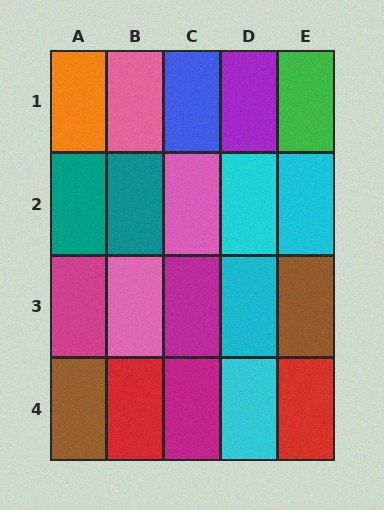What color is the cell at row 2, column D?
Cyan.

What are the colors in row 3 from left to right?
Magenta, pink, magenta, cyan, brown.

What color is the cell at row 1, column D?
Purple.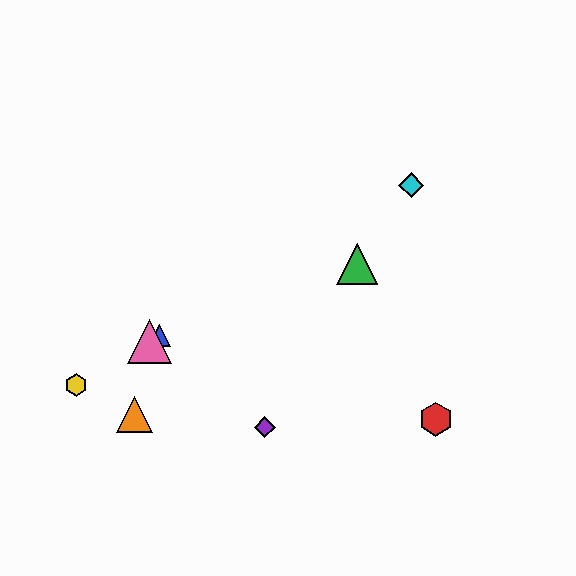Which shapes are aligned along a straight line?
The blue triangle, the yellow hexagon, the cyan diamond, the pink triangle are aligned along a straight line.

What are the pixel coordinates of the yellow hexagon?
The yellow hexagon is at (76, 385).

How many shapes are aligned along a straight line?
4 shapes (the blue triangle, the yellow hexagon, the cyan diamond, the pink triangle) are aligned along a straight line.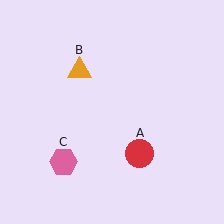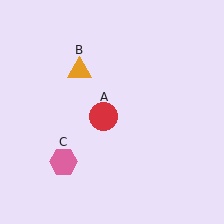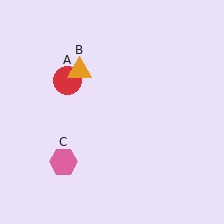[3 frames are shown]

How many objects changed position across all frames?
1 object changed position: red circle (object A).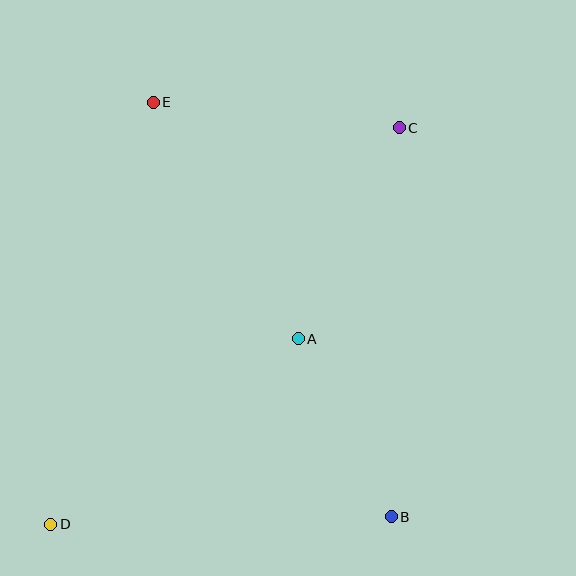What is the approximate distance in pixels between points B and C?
The distance between B and C is approximately 389 pixels.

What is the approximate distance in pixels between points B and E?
The distance between B and E is approximately 478 pixels.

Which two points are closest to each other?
Points A and B are closest to each other.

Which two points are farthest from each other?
Points C and D are farthest from each other.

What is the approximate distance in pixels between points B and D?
The distance between B and D is approximately 340 pixels.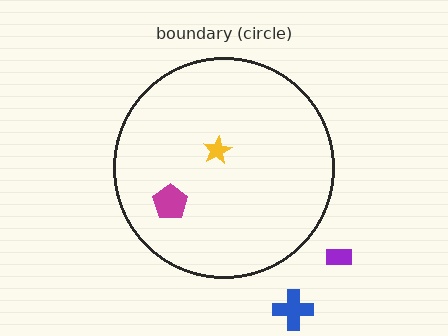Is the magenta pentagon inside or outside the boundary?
Inside.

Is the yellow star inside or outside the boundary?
Inside.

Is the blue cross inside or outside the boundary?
Outside.